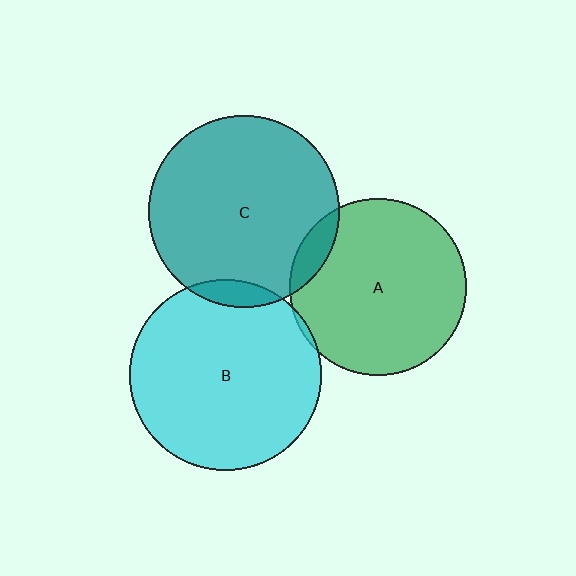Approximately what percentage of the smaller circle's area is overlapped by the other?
Approximately 5%.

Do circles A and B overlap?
Yes.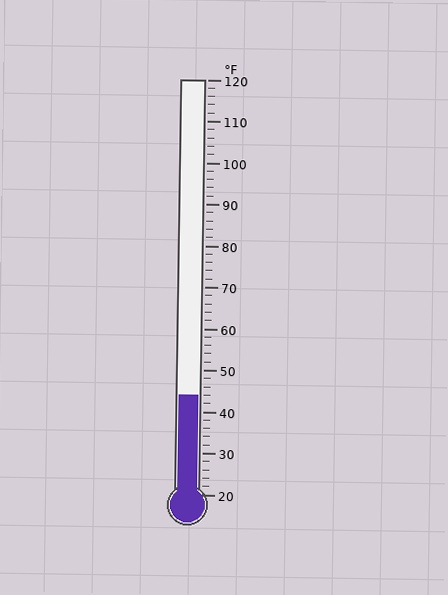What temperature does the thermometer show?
The thermometer shows approximately 44°F.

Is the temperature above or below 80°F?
The temperature is below 80°F.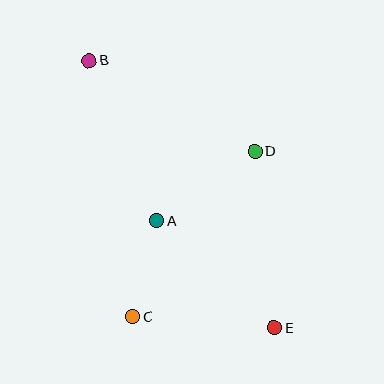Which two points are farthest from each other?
Points B and E are farthest from each other.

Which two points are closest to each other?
Points A and C are closest to each other.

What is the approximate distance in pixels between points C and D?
The distance between C and D is approximately 205 pixels.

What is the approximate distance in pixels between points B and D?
The distance between B and D is approximately 189 pixels.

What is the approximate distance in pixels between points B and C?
The distance between B and C is approximately 260 pixels.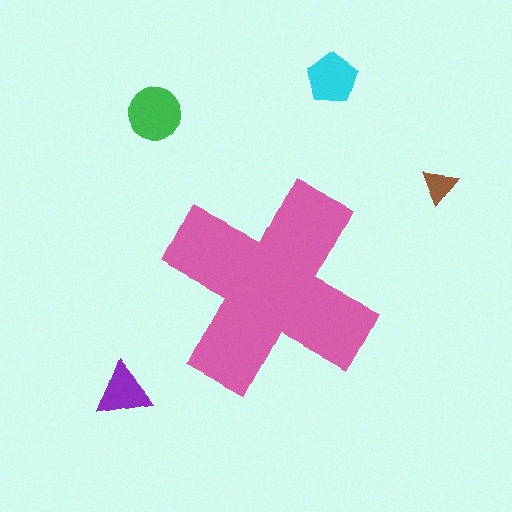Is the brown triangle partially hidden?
No, the brown triangle is fully visible.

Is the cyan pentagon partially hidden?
No, the cyan pentagon is fully visible.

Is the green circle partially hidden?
No, the green circle is fully visible.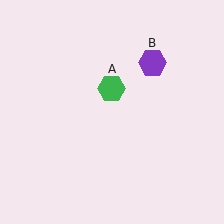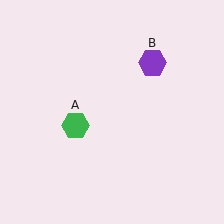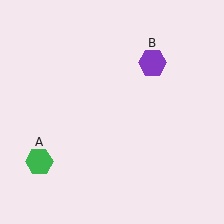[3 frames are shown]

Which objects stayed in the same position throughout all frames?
Purple hexagon (object B) remained stationary.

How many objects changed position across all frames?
1 object changed position: green hexagon (object A).